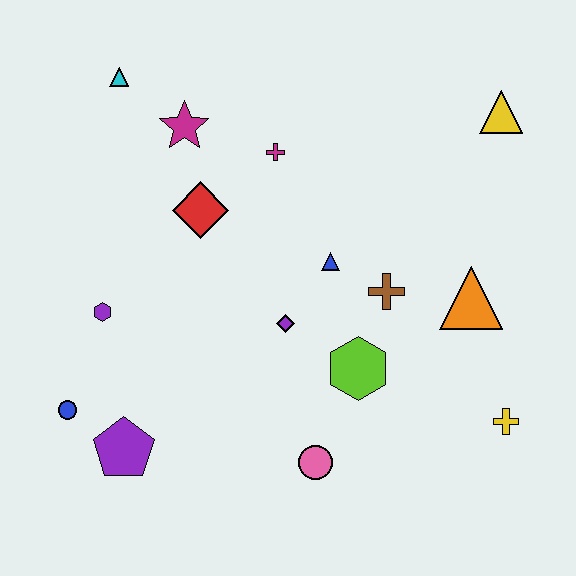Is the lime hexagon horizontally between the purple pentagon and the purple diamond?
No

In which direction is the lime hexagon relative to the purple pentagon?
The lime hexagon is to the right of the purple pentagon.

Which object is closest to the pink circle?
The lime hexagon is closest to the pink circle.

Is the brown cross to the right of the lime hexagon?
Yes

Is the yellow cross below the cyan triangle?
Yes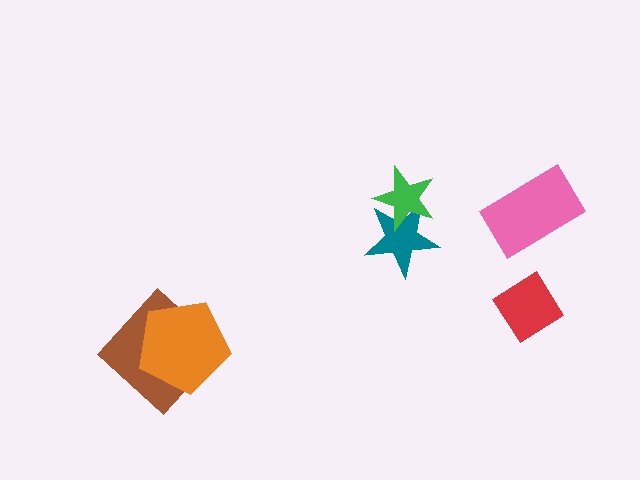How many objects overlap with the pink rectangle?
0 objects overlap with the pink rectangle.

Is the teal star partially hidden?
Yes, it is partially covered by another shape.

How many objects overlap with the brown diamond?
1 object overlaps with the brown diamond.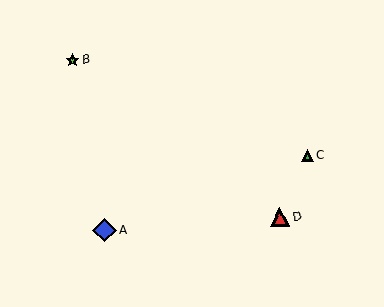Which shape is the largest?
The blue diamond (labeled A) is the largest.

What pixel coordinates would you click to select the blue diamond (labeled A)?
Click at (104, 230) to select the blue diamond A.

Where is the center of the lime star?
The center of the lime star is at (72, 60).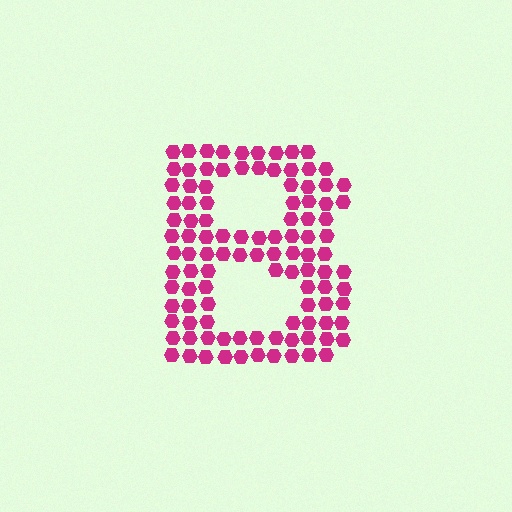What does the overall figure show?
The overall figure shows the letter B.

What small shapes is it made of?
It is made of small hexagons.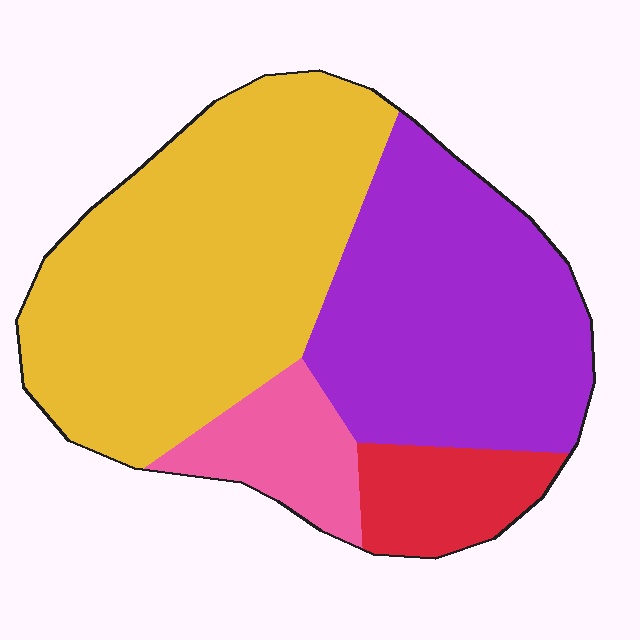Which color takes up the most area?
Yellow, at roughly 45%.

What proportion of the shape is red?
Red takes up less than a sixth of the shape.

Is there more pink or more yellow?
Yellow.